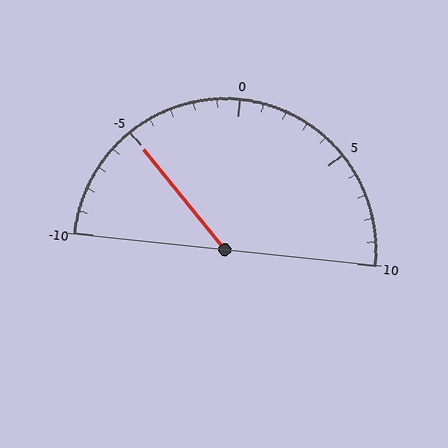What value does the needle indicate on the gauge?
The needle indicates approximately -5.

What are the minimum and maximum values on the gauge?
The gauge ranges from -10 to 10.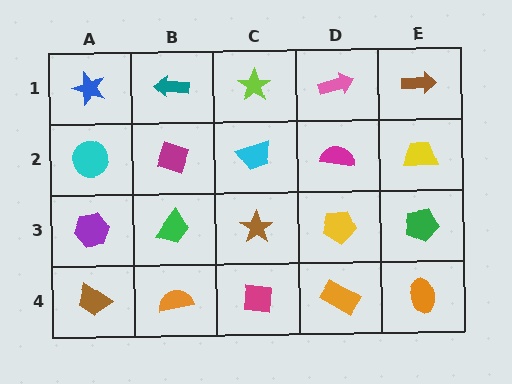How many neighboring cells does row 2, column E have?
3.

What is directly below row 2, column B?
A green trapezoid.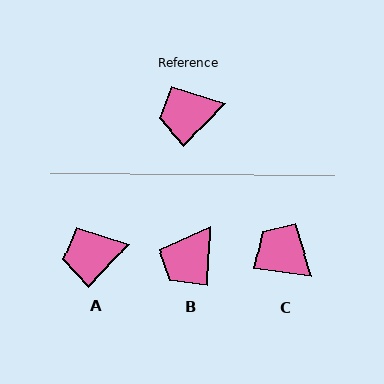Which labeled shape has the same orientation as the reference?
A.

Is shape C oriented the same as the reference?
No, it is off by about 55 degrees.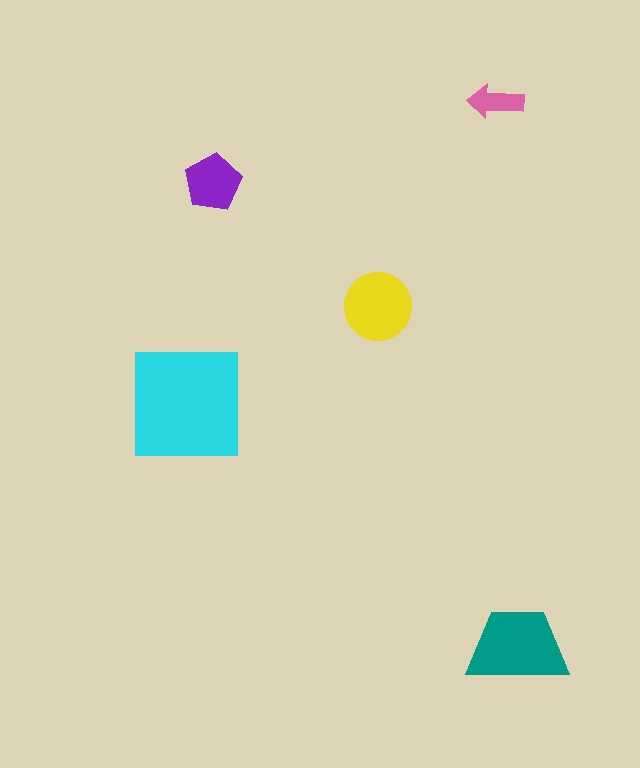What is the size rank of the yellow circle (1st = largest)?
3rd.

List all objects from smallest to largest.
The pink arrow, the purple pentagon, the yellow circle, the teal trapezoid, the cyan square.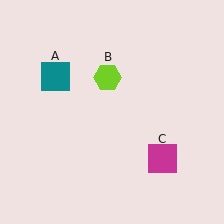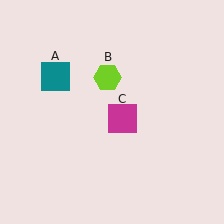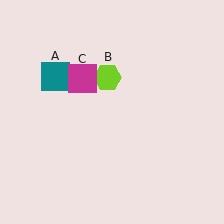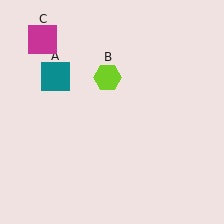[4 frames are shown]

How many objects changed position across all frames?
1 object changed position: magenta square (object C).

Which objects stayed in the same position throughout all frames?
Teal square (object A) and lime hexagon (object B) remained stationary.